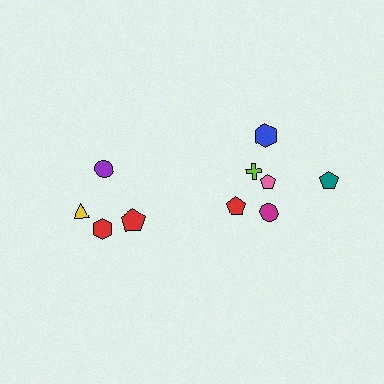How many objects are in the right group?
There are 6 objects.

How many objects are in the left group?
There are 4 objects.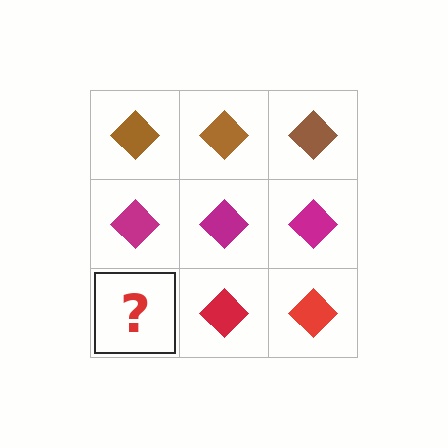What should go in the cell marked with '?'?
The missing cell should contain a red diamond.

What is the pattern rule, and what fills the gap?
The rule is that each row has a consistent color. The gap should be filled with a red diamond.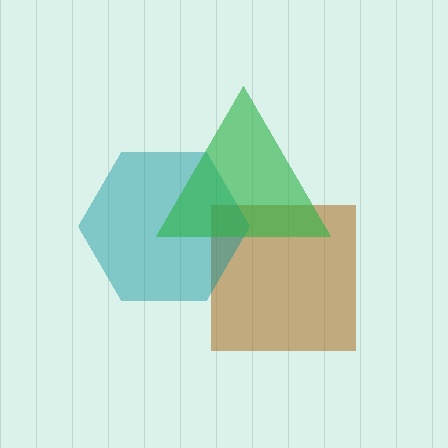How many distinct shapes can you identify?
There are 3 distinct shapes: a brown square, a teal hexagon, a green triangle.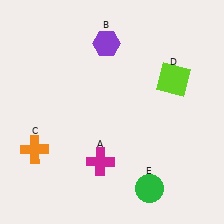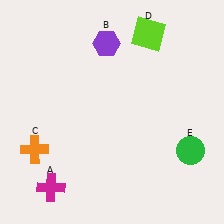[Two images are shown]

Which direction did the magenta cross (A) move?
The magenta cross (A) moved left.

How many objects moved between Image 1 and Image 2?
3 objects moved between the two images.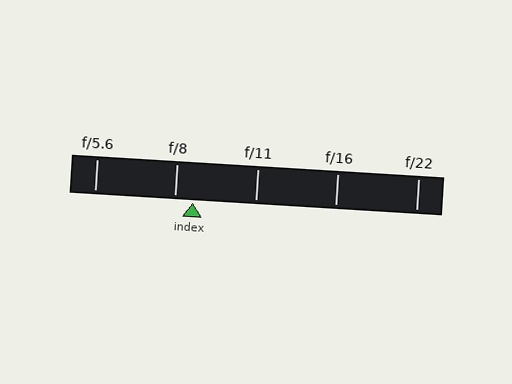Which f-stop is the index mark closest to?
The index mark is closest to f/8.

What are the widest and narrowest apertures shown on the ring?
The widest aperture shown is f/5.6 and the narrowest is f/22.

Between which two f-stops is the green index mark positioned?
The index mark is between f/8 and f/11.